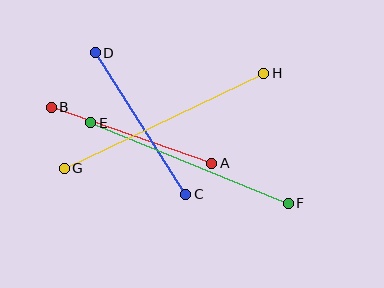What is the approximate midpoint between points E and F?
The midpoint is at approximately (190, 163) pixels.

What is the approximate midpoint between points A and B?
The midpoint is at approximately (132, 135) pixels.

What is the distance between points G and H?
The distance is approximately 221 pixels.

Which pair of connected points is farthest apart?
Points G and H are farthest apart.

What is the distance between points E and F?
The distance is approximately 213 pixels.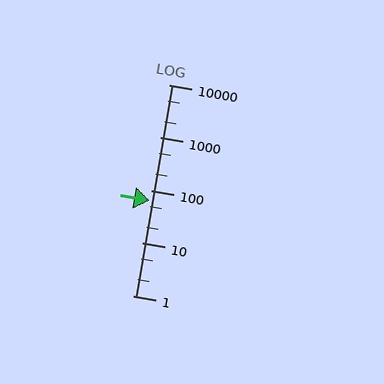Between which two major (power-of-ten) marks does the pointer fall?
The pointer is between 10 and 100.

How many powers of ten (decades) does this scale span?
The scale spans 4 decades, from 1 to 10000.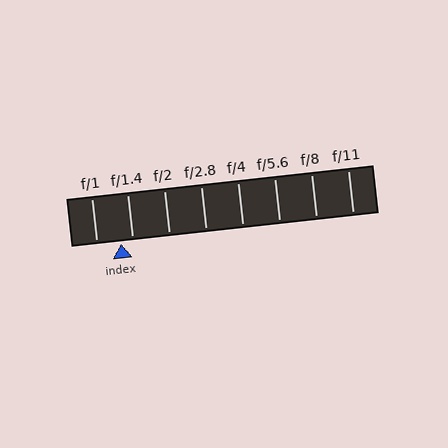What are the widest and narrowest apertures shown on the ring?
The widest aperture shown is f/1 and the narrowest is f/11.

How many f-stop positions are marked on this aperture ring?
There are 8 f-stop positions marked.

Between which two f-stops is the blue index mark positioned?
The index mark is between f/1 and f/1.4.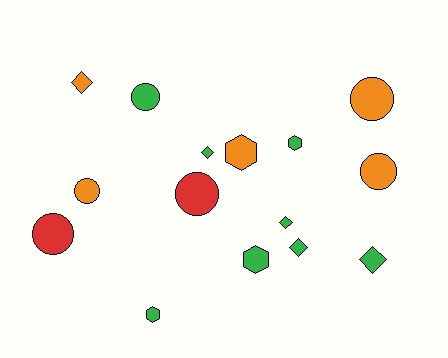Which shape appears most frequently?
Circle, with 6 objects.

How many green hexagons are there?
There are 3 green hexagons.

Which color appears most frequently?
Green, with 8 objects.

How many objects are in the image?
There are 15 objects.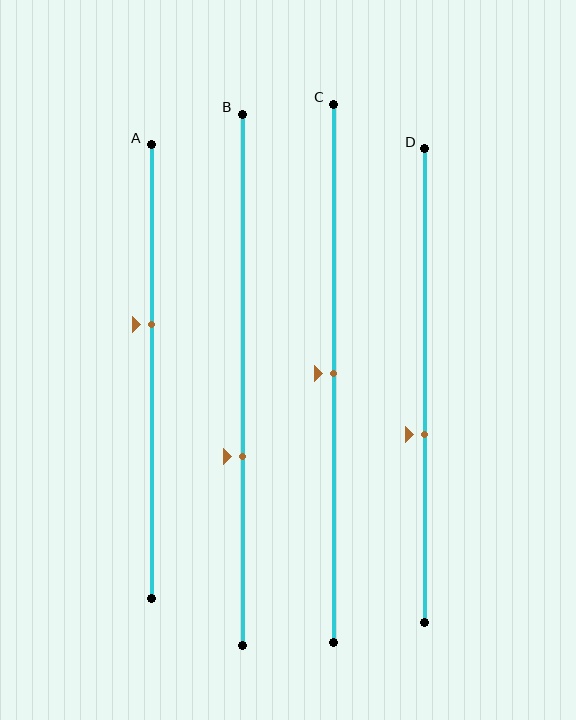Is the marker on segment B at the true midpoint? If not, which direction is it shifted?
No, the marker on segment B is shifted downward by about 14% of the segment length.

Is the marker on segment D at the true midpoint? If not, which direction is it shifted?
No, the marker on segment D is shifted downward by about 10% of the segment length.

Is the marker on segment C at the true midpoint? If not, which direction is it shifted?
Yes, the marker on segment C is at the true midpoint.